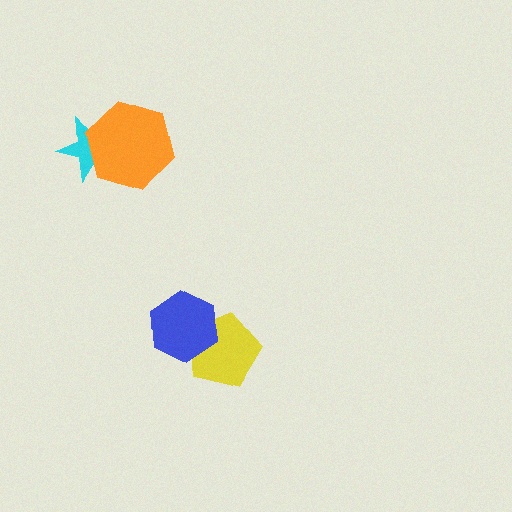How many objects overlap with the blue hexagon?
1 object overlaps with the blue hexagon.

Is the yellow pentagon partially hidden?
Yes, it is partially covered by another shape.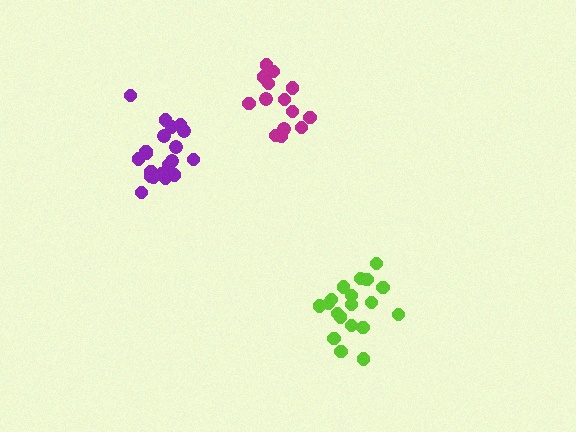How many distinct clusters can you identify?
There are 3 distinct clusters.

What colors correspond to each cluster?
The clusters are colored: magenta, lime, purple.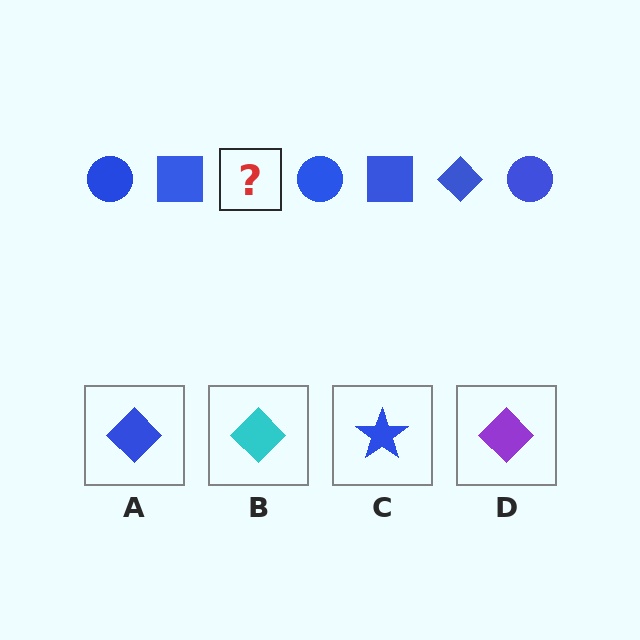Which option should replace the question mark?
Option A.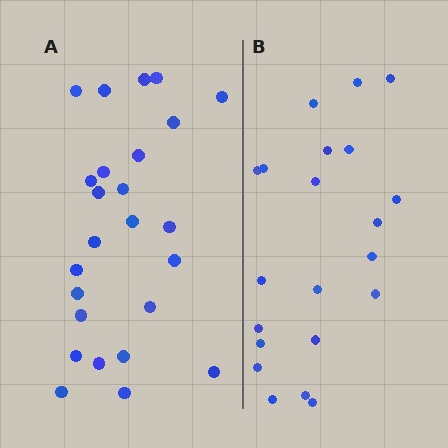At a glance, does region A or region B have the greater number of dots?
Region A (the left region) has more dots.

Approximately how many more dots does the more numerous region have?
Region A has about 4 more dots than region B.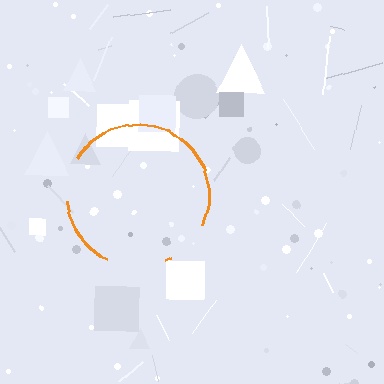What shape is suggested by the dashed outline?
The dashed outline suggests a circle.